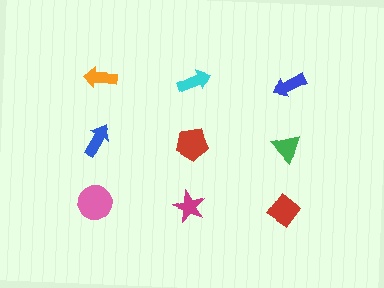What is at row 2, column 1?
A blue arrow.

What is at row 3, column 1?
A pink circle.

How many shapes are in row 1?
3 shapes.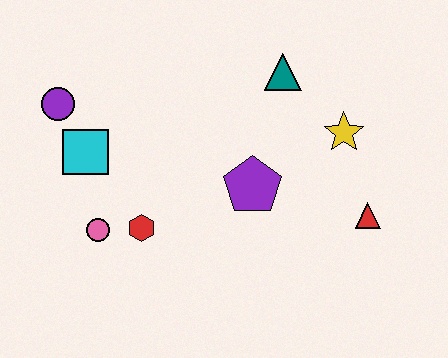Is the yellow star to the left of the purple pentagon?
No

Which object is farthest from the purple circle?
The red triangle is farthest from the purple circle.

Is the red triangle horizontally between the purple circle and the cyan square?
No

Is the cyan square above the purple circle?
No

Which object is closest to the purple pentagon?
The yellow star is closest to the purple pentagon.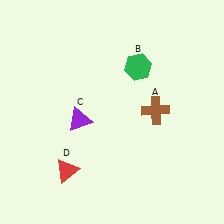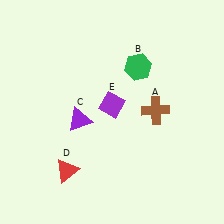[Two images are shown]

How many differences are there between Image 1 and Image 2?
There is 1 difference between the two images.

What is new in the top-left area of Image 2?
A purple diamond (E) was added in the top-left area of Image 2.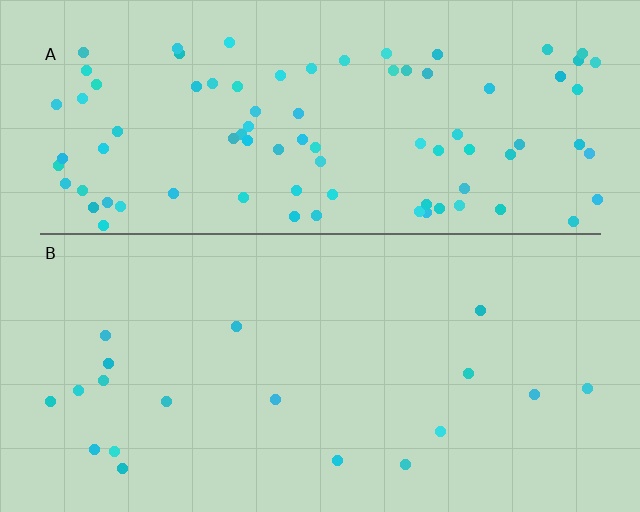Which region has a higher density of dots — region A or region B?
A (the top).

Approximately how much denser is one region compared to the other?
Approximately 4.7× — region A over region B.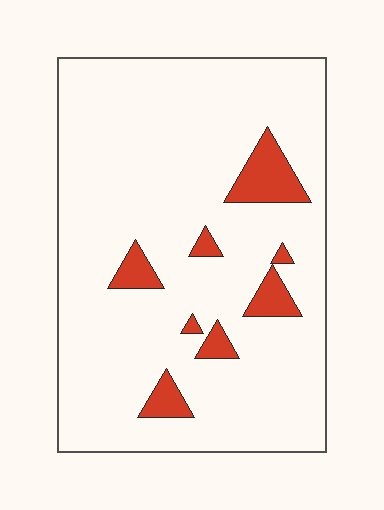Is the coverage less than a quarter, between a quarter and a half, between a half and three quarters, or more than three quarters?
Less than a quarter.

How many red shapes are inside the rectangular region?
8.